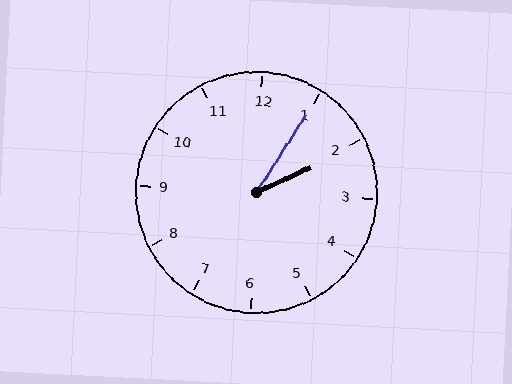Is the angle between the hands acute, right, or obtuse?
It is acute.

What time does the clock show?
2:05.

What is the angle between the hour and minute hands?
Approximately 32 degrees.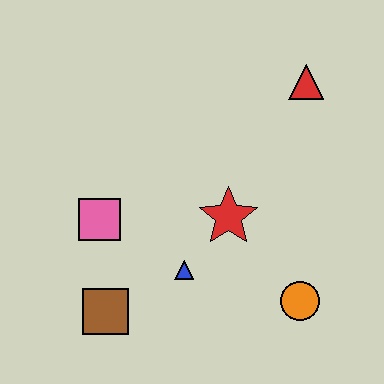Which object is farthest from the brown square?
The red triangle is farthest from the brown square.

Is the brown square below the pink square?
Yes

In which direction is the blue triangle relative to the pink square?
The blue triangle is to the right of the pink square.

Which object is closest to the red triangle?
The red star is closest to the red triangle.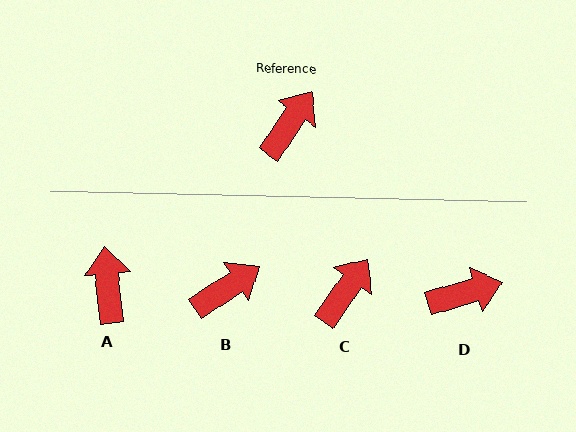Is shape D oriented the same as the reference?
No, it is off by about 39 degrees.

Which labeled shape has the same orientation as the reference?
C.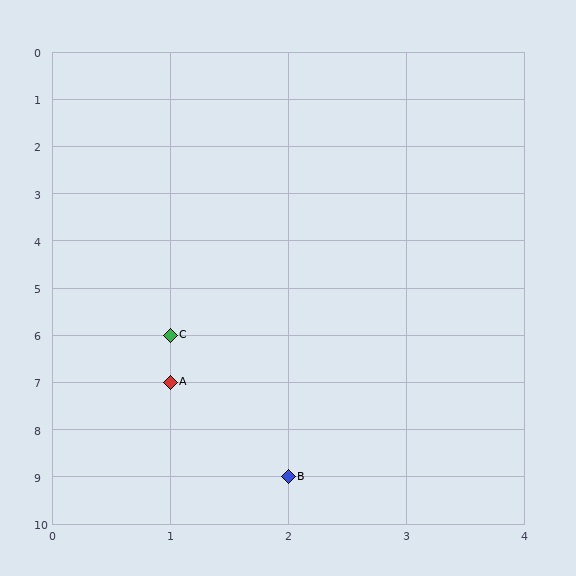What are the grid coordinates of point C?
Point C is at grid coordinates (1, 6).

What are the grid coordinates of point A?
Point A is at grid coordinates (1, 7).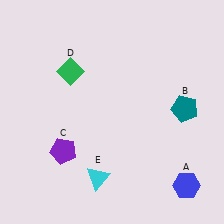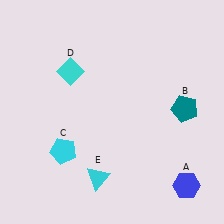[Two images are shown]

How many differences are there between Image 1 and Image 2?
There are 2 differences between the two images.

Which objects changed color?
C changed from purple to cyan. D changed from green to cyan.